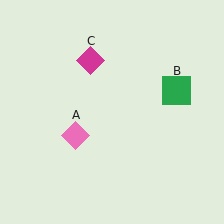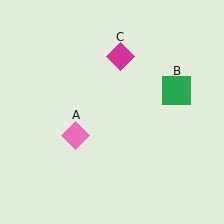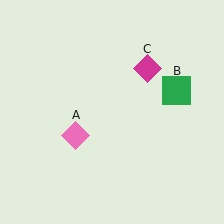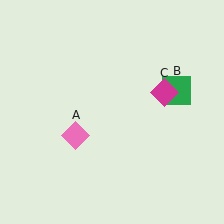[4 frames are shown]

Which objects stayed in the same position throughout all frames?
Pink diamond (object A) and green square (object B) remained stationary.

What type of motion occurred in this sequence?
The magenta diamond (object C) rotated clockwise around the center of the scene.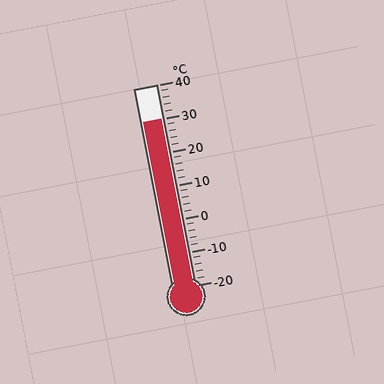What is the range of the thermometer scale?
The thermometer scale ranges from -20°C to 40°C.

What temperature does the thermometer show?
The thermometer shows approximately 30°C.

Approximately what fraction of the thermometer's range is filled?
The thermometer is filled to approximately 85% of its range.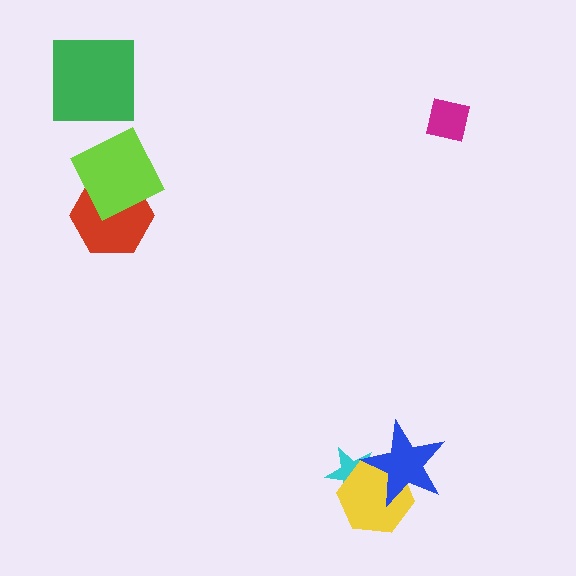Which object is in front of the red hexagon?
The lime diamond is in front of the red hexagon.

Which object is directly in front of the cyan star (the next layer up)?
The yellow hexagon is directly in front of the cyan star.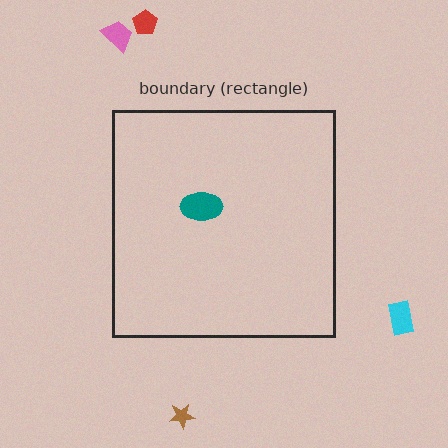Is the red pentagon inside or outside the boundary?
Outside.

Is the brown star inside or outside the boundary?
Outside.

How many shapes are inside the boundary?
1 inside, 4 outside.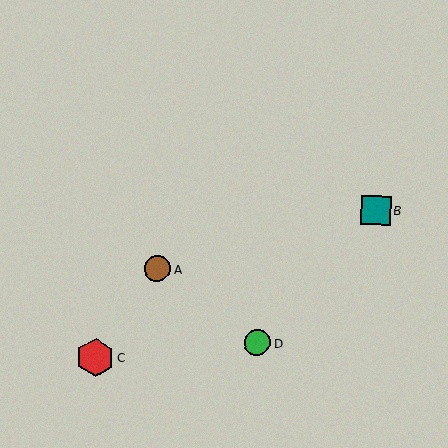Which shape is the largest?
The red hexagon (labeled C) is the largest.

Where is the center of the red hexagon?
The center of the red hexagon is at (95, 358).